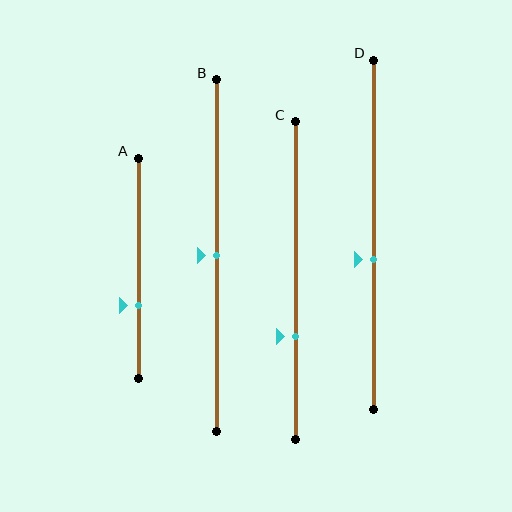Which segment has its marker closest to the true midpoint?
Segment B has its marker closest to the true midpoint.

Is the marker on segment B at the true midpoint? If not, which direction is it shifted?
Yes, the marker on segment B is at the true midpoint.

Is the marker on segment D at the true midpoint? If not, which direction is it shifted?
No, the marker on segment D is shifted downward by about 7% of the segment length.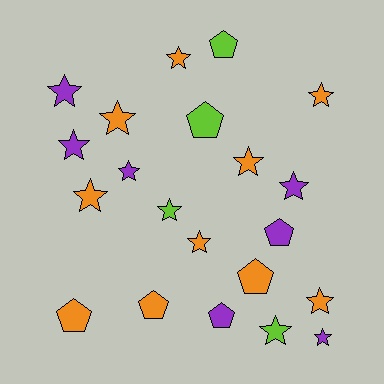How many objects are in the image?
There are 21 objects.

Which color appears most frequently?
Orange, with 10 objects.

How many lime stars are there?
There are 2 lime stars.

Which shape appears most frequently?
Star, with 14 objects.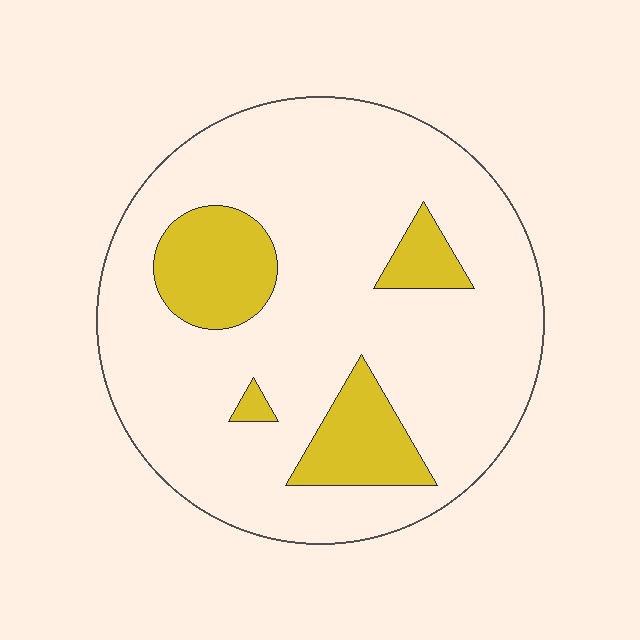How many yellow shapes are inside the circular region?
4.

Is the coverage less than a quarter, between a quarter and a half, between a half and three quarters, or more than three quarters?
Less than a quarter.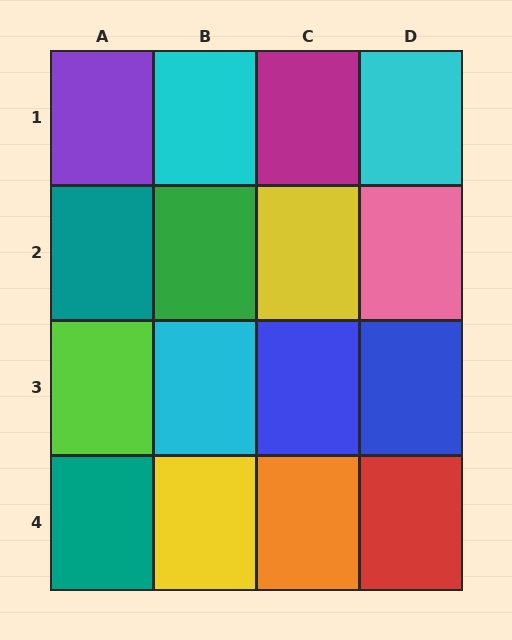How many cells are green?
1 cell is green.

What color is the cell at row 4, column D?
Red.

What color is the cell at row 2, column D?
Pink.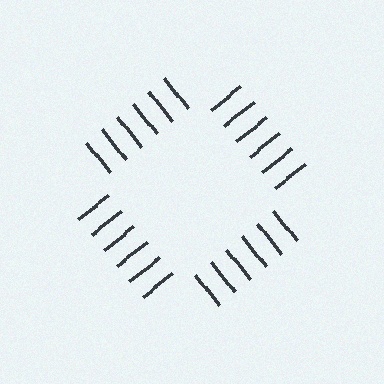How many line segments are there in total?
24 — 6 along each of the 4 edges.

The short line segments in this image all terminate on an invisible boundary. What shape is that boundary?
An illusory square — the line segments terminate on its edges but no continuous stroke is drawn.